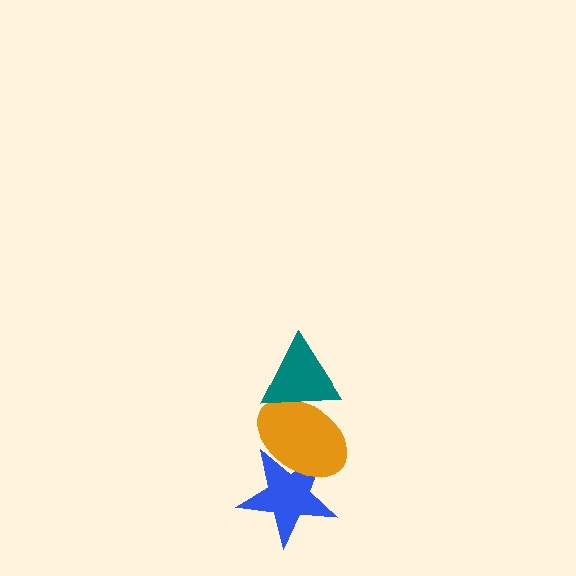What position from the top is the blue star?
The blue star is 3rd from the top.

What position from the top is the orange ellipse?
The orange ellipse is 2nd from the top.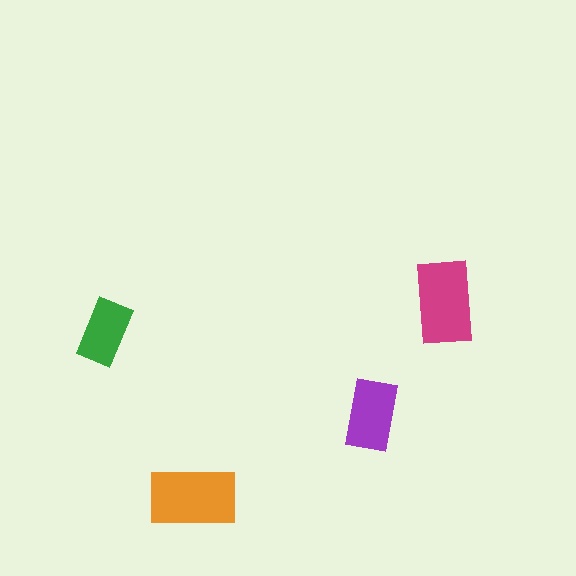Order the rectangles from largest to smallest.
the orange one, the magenta one, the purple one, the green one.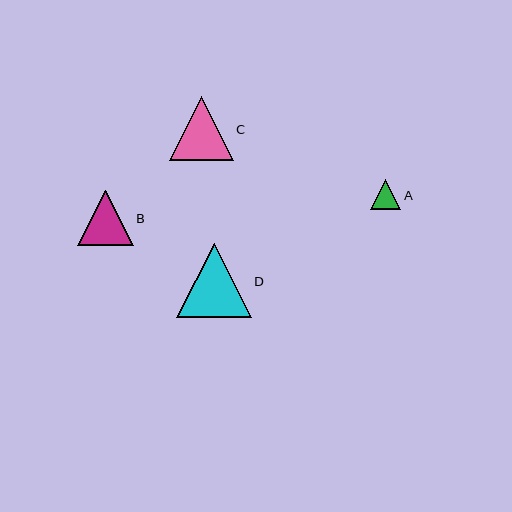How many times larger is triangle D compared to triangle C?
Triangle D is approximately 1.2 times the size of triangle C.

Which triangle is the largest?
Triangle D is the largest with a size of approximately 74 pixels.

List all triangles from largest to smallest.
From largest to smallest: D, C, B, A.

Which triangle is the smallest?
Triangle A is the smallest with a size of approximately 30 pixels.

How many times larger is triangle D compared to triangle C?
Triangle D is approximately 1.2 times the size of triangle C.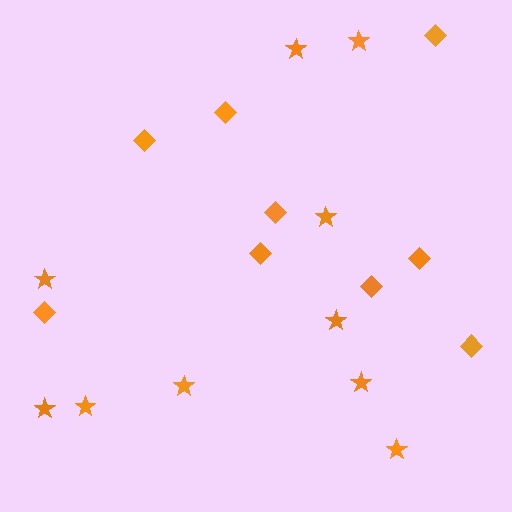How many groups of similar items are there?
There are 2 groups: one group of diamonds (9) and one group of stars (10).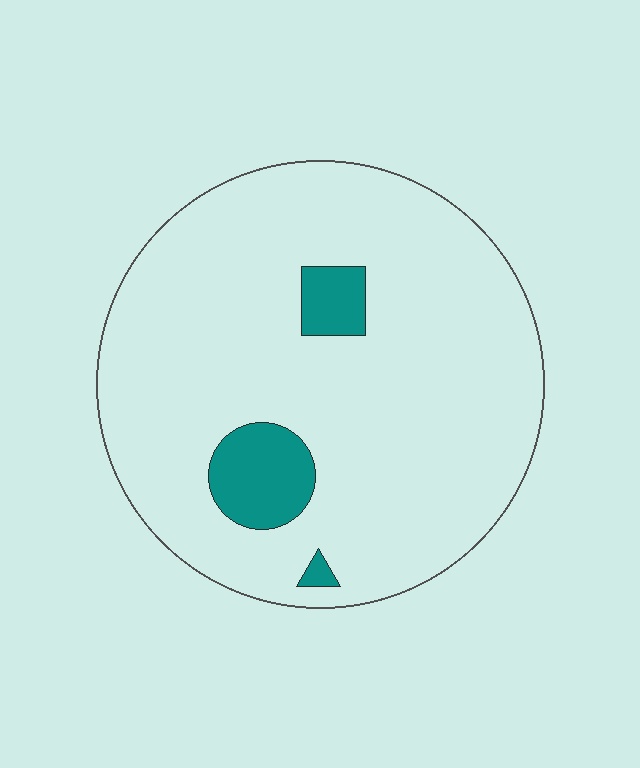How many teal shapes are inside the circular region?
3.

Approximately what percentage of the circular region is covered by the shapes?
Approximately 10%.